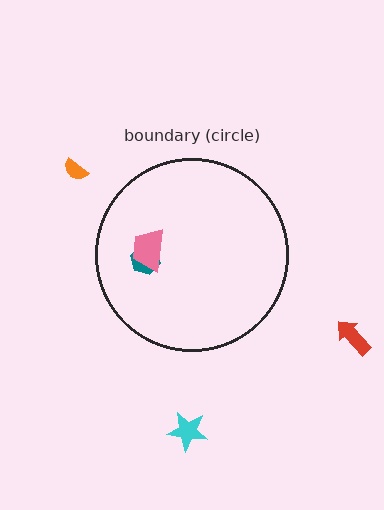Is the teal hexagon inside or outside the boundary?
Inside.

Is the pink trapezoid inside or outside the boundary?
Inside.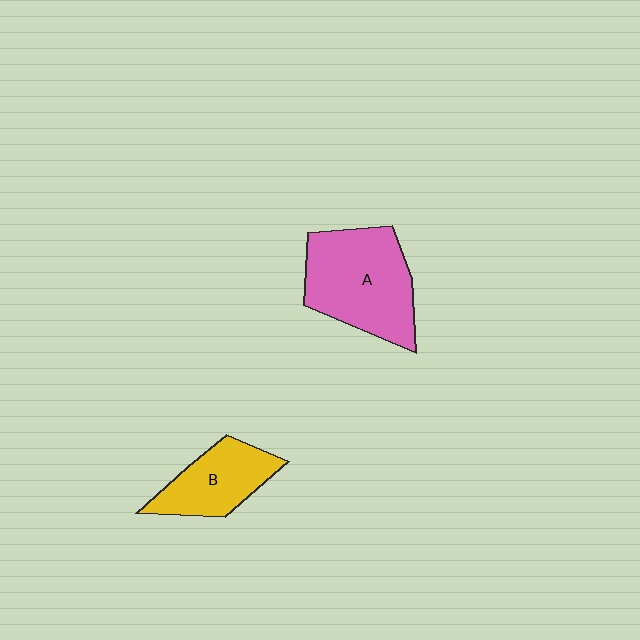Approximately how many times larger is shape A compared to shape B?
Approximately 1.6 times.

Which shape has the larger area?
Shape A (pink).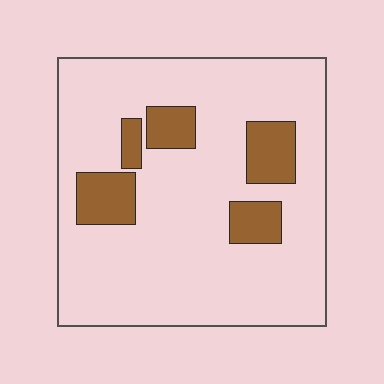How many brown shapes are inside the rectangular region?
5.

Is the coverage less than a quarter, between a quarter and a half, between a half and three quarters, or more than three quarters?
Less than a quarter.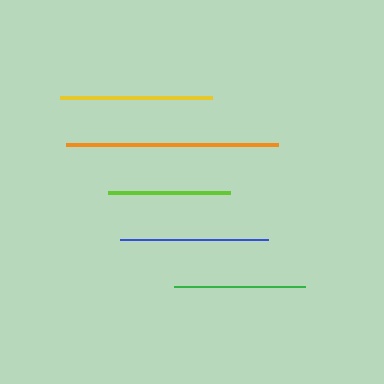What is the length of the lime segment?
The lime segment is approximately 122 pixels long.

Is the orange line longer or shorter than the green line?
The orange line is longer than the green line.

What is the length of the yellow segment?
The yellow segment is approximately 152 pixels long.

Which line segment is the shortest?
The lime line is the shortest at approximately 122 pixels.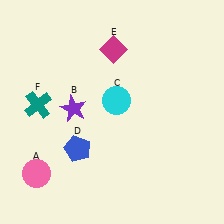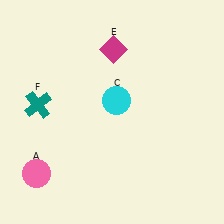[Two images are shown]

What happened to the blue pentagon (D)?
The blue pentagon (D) was removed in Image 2. It was in the bottom-left area of Image 1.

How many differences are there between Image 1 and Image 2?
There are 2 differences between the two images.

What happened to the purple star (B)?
The purple star (B) was removed in Image 2. It was in the top-left area of Image 1.